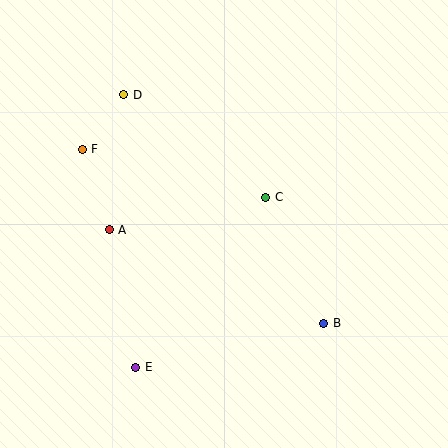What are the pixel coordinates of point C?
Point C is at (266, 197).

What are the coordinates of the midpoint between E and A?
The midpoint between E and A is at (123, 299).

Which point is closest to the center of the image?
Point C at (266, 197) is closest to the center.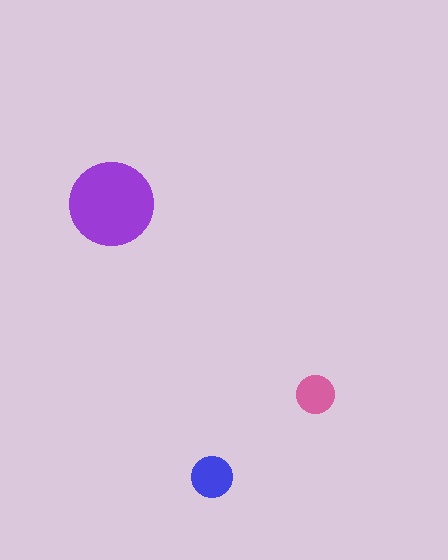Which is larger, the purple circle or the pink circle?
The purple one.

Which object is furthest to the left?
The purple circle is leftmost.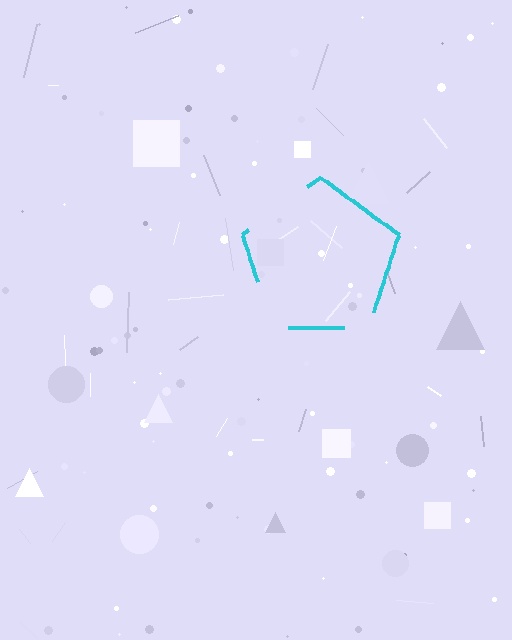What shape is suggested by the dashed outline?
The dashed outline suggests a pentagon.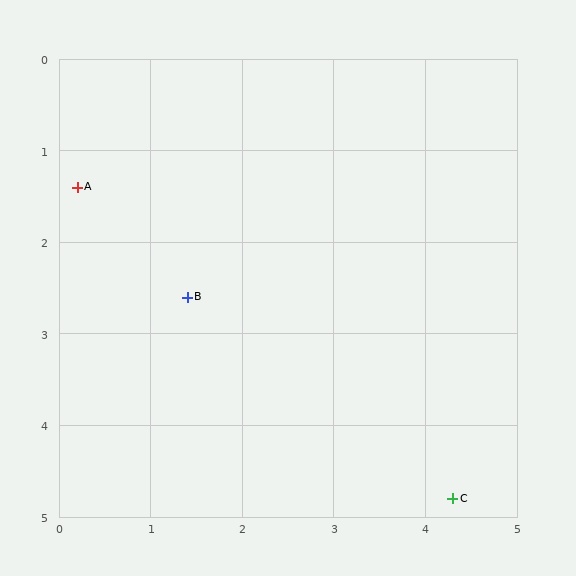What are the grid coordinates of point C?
Point C is at approximately (4.3, 4.8).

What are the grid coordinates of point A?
Point A is at approximately (0.2, 1.4).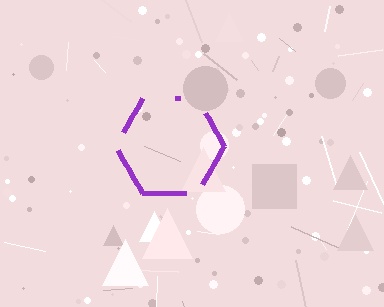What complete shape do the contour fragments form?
The contour fragments form a hexagon.